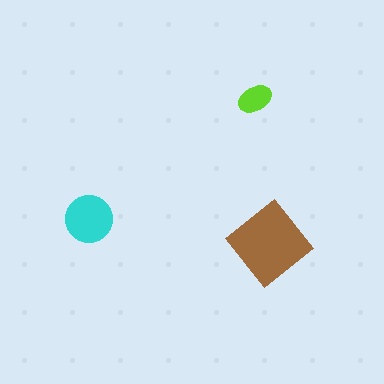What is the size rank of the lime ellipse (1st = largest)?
3rd.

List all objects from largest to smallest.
The brown diamond, the cyan circle, the lime ellipse.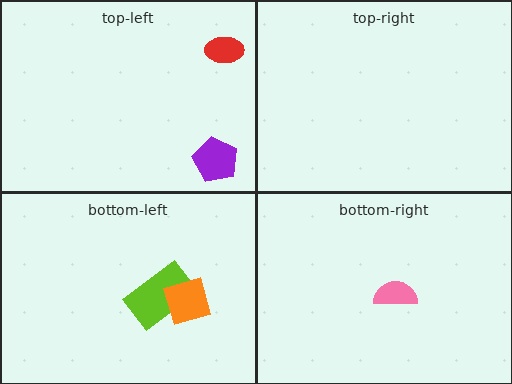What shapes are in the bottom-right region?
The pink semicircle.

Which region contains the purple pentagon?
The top-left region.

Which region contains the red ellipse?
The top-left region.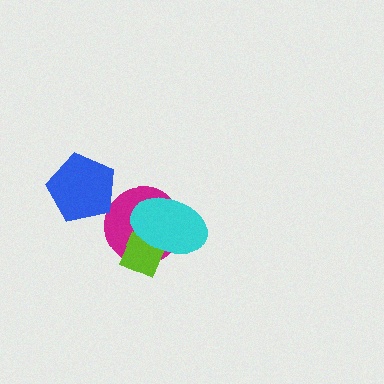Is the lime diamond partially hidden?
Yes, it is partially covered by another shape.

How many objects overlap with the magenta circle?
2 objects overlap with the magenta circle.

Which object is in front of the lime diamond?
The cyan ellipse is in front of the lime diamond.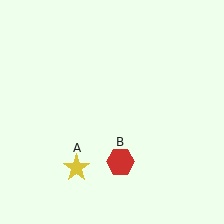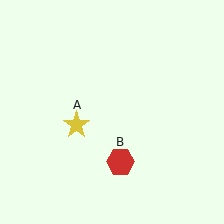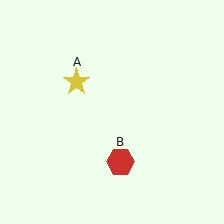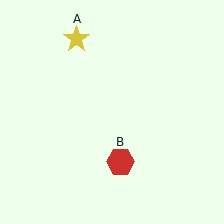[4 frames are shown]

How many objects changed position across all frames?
1 object changed position: yellow star (object A).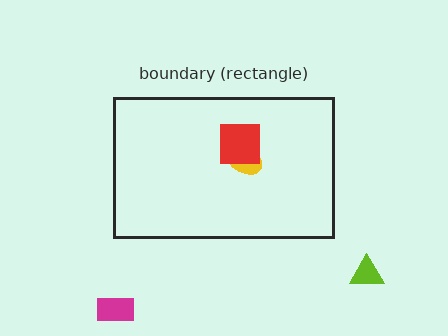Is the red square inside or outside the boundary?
Inside.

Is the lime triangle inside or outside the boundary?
Outside.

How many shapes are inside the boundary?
2 inside, 2 outside.